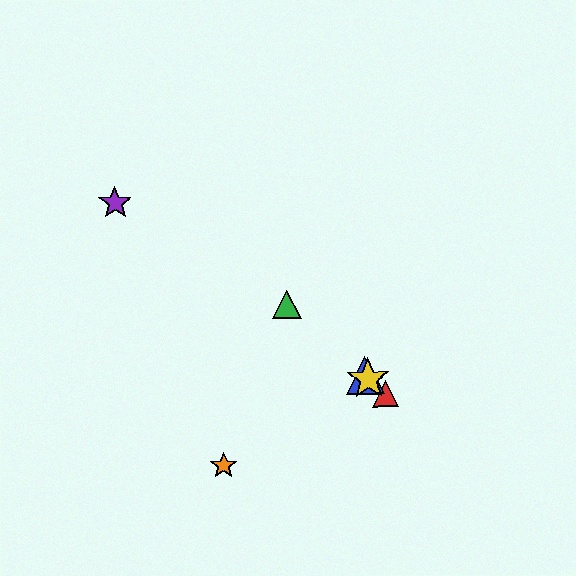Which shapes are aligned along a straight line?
The red triangle, the blue triangle, the green triangle, the yellow star are aligned along a straight line.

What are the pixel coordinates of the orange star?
The orange star is at (224, 466).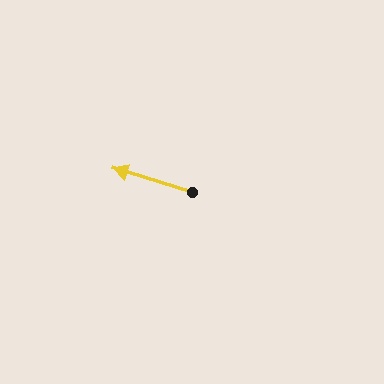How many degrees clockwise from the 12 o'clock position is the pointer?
Approximately 287 degrees.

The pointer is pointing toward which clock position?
Roughly 10 o'clock.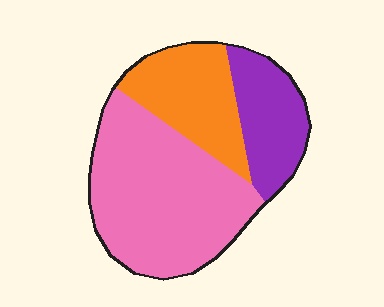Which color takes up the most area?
Pink, at roughly 55%.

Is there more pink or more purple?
Pink.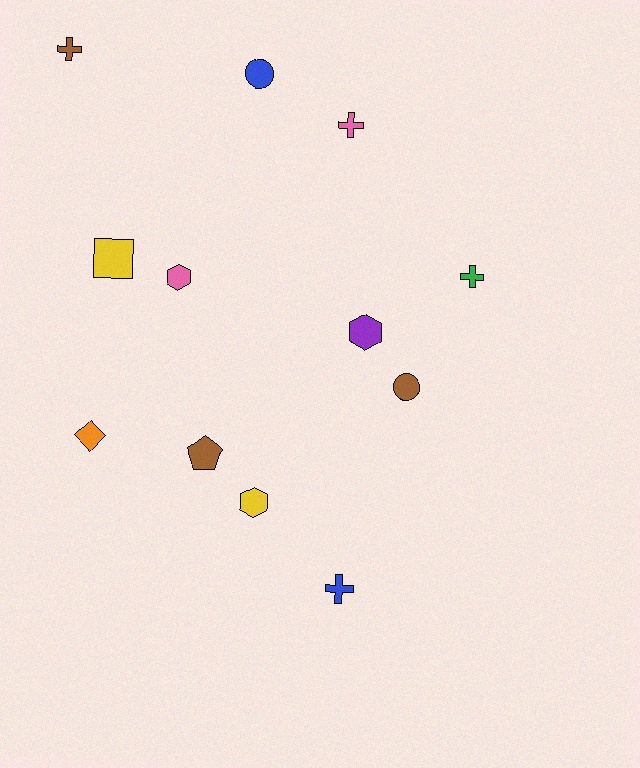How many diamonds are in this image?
There is 1 diamond.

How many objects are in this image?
There are 12 objects.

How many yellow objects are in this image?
There are 2 yellow objects.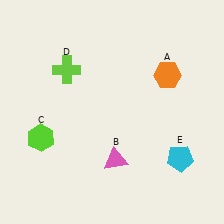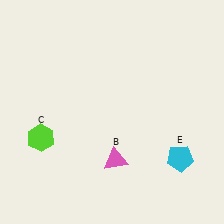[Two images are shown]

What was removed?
The orange hexagon (A), the lime cross (D) were removed in Image 2.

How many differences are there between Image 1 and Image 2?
There are 2 differences between the two images.